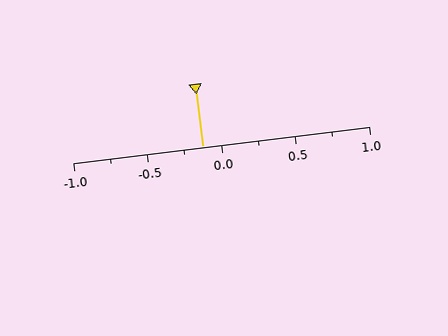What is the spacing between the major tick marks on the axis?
The major ticks are spaced 0.5 apart.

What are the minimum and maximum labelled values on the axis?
The axis runs from -1.0 to 1.0.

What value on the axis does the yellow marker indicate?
The marker indicates approximately -0.12.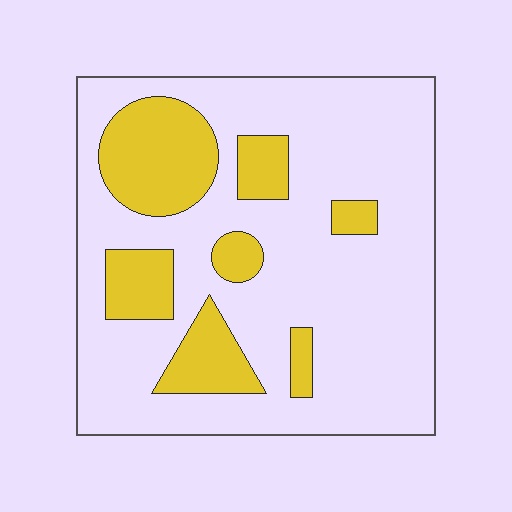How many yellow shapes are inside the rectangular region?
7.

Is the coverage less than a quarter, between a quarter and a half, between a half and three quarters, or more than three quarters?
Less than a quarter.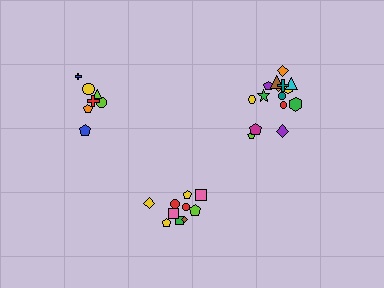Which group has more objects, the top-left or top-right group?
The top-right group.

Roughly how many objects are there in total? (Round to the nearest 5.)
Roughly 30 objects in total.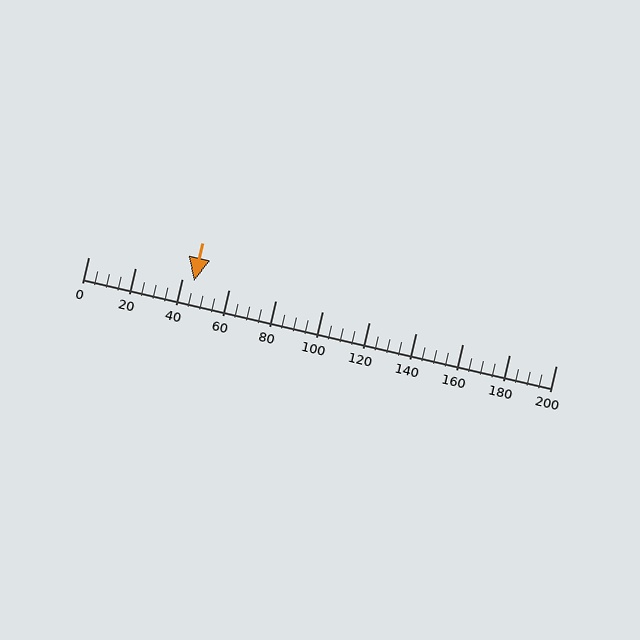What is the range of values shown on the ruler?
The ruler shows values from 0 to 200.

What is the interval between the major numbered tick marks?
The major tick marks are spaced 20 units apart.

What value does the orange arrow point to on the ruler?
The orange arrow points to approximately 45.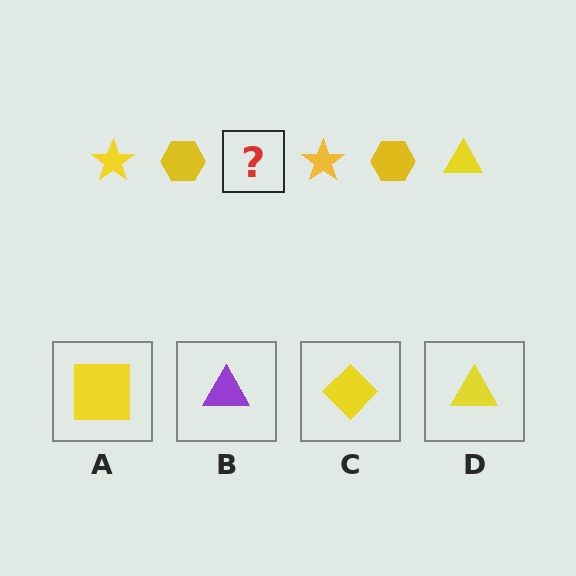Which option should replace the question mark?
Option D.